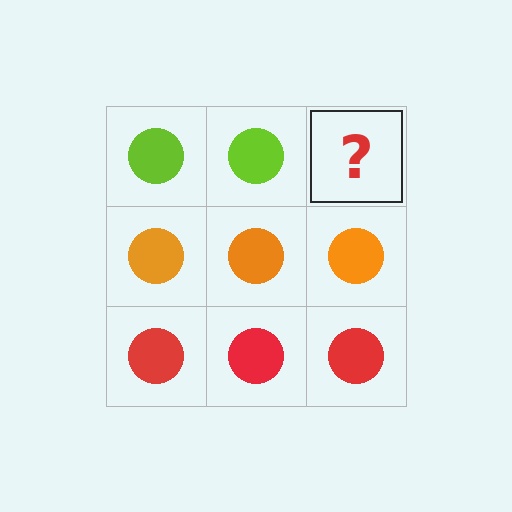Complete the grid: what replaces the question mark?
The question mark should be replaced with a lime circle.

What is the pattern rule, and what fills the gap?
The rule is that each row has a consistent color. The gap should be filled with a lime circle.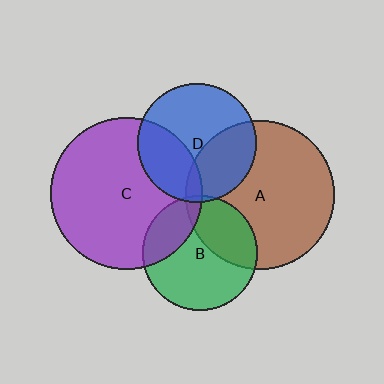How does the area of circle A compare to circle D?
Approximately 1.6 times.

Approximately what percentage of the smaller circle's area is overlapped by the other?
Approximately 35%.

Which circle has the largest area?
Circle C (purple).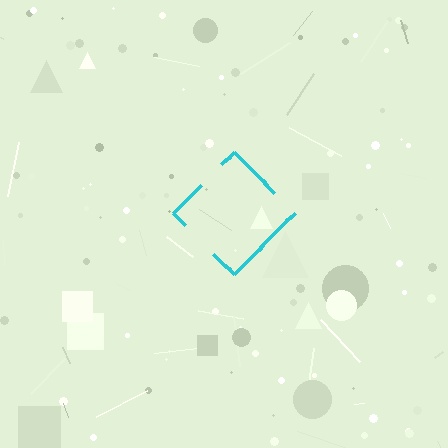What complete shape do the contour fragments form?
The contour fragments form a diamond.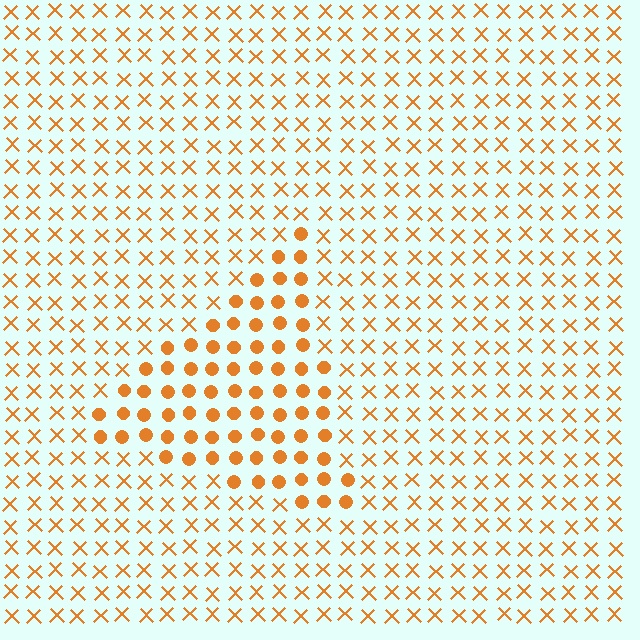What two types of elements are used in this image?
The image uses circles inside the triangle region and X marks outside it.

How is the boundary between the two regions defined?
The boundary is defined by a change in element shape: circles inside vs. X marks outside. All elements share the same color and spacing.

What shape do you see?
I see a triangle.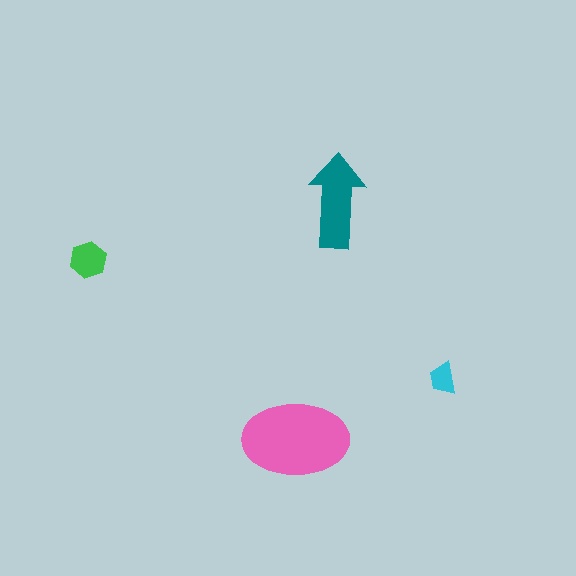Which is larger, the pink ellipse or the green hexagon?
The pink ellipse.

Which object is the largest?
The pink ellipse.